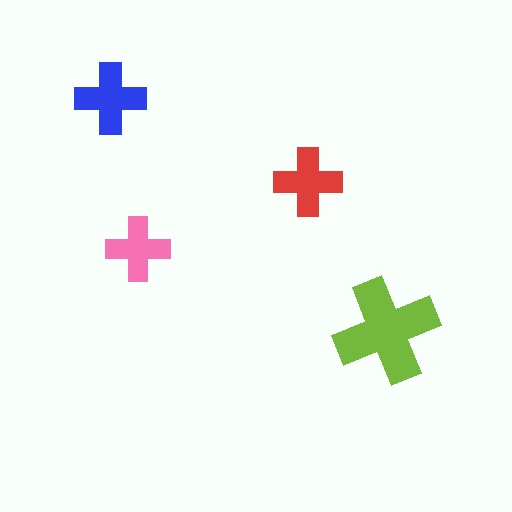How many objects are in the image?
There are 4 objects in the image.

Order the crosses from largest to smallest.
the lime one, the blue one, the red one, the pink one.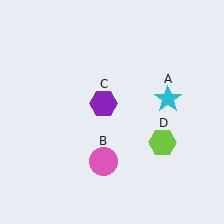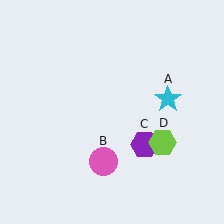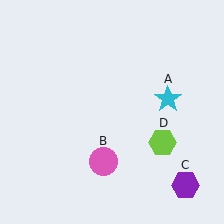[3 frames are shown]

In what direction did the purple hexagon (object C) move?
The purple hexagon (object C) moved down and to the right.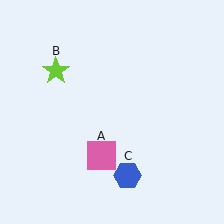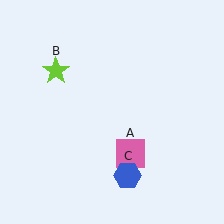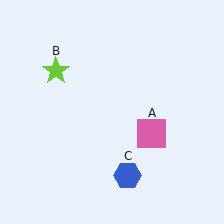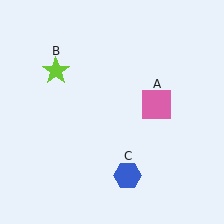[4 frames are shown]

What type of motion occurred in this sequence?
The pink square (object A) rotated counterclockwise around the center of the scene.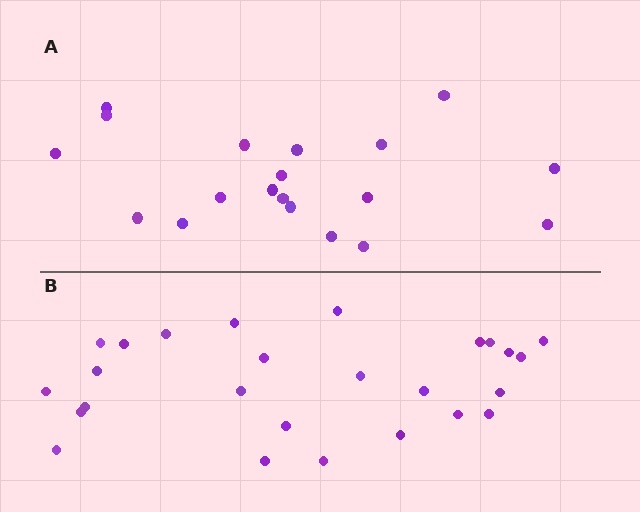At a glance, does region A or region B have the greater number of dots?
Region B (the bottom region) has more dots.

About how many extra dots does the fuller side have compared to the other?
Region B has roughly 8 or so more dots than region A.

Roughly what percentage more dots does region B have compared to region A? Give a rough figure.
About 35% more.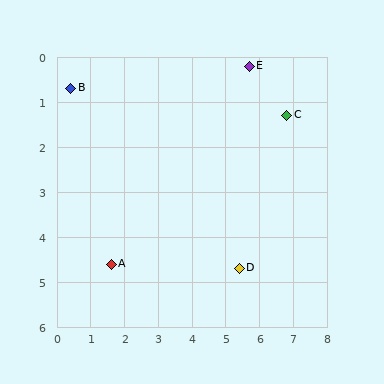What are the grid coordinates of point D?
Point D is at approximately (5.4, 4.7).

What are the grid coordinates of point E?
Point E is at approximately (5.7, 0.2).